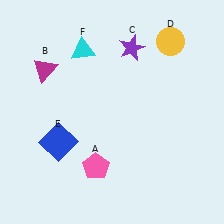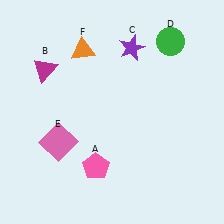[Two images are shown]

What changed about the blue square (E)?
In Image 1, E is blue. In Image 2, it changed to pink.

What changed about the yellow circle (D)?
In Image 1, D is yellow. In Image 2, it changed to green.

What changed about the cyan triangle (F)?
In Image 1, F is cyan. In Image 2, it changed to orange.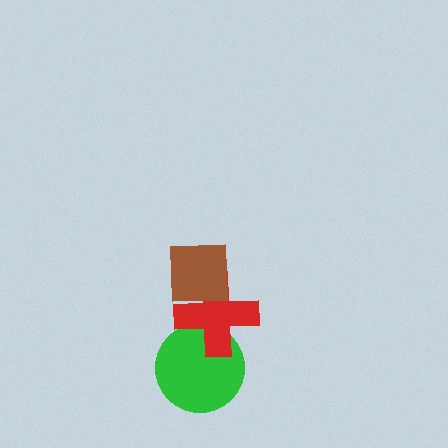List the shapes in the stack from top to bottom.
From top to bottom: the brown square, the red cross, the green circle.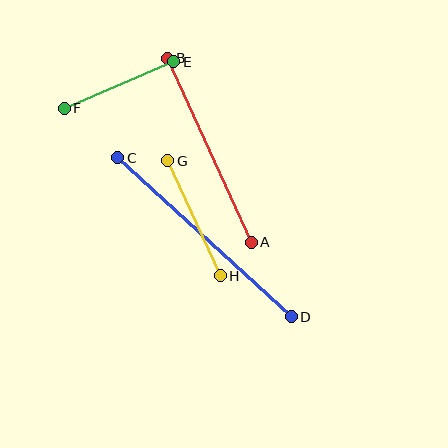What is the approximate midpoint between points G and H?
The midpoint is at approximately (194, 218) pixels.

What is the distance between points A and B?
The distance is approximately 202 pixels.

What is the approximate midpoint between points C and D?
The midpoint is at approximately (205, 237) pixels.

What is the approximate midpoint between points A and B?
The midpoint is at approximately (209, 150) pixels.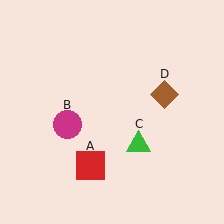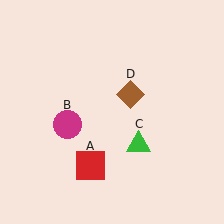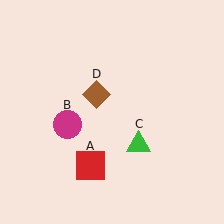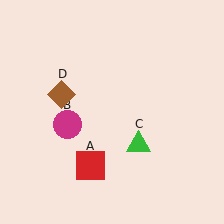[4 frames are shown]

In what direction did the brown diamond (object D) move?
The brown diamond (object D) moved left.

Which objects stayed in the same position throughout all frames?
Red square (object A) and magenta circle (object B) and green triangle (object C) remained stationary.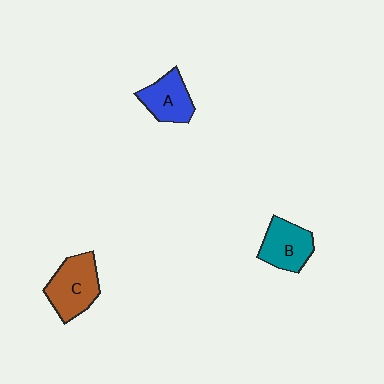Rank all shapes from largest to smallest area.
From largest to smallest: C (brown), B (teal), A (blue).